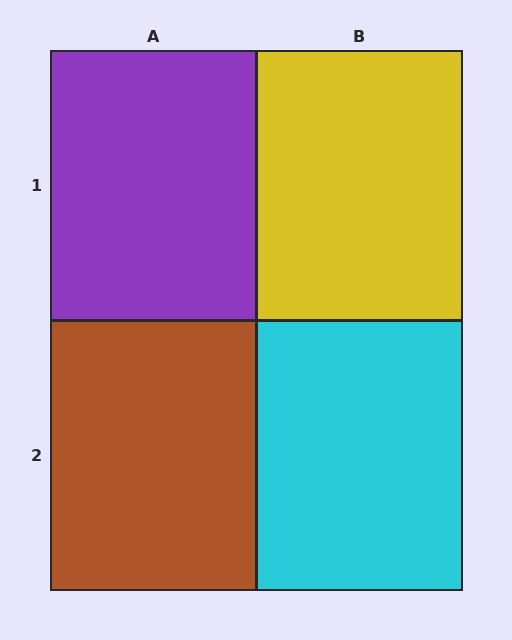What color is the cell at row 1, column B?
Yellow.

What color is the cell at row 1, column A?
Purple.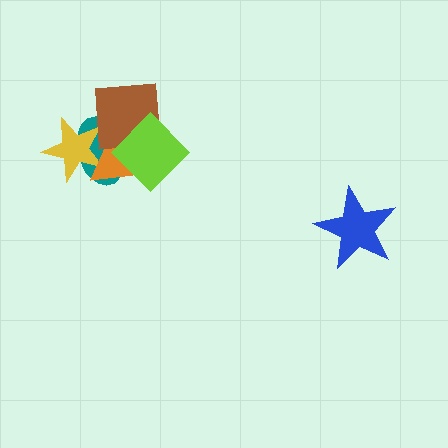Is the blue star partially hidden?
No, no other shape covers it.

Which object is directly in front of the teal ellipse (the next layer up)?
The yellow star is directly in front of the teal ellipse.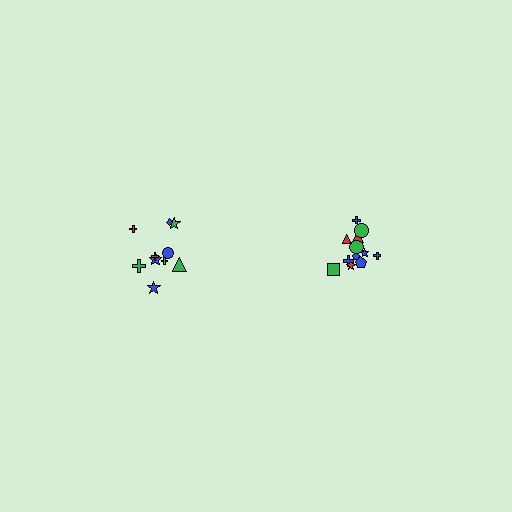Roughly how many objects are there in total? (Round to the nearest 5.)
Roughly 20 objects in total.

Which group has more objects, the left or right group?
The right group.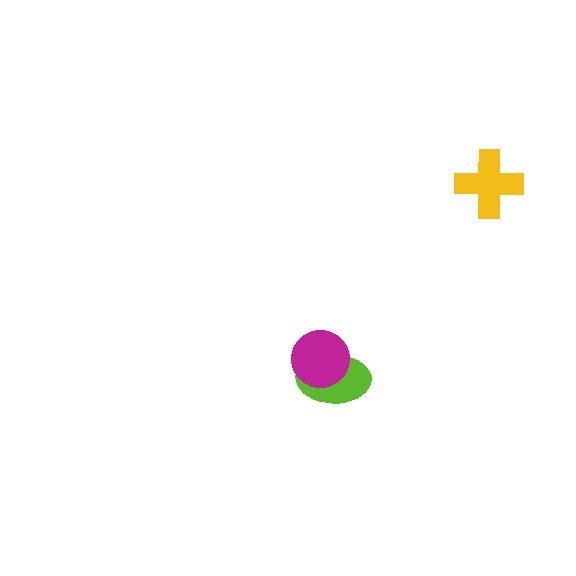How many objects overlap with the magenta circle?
1 object overlaps with the magenta circle.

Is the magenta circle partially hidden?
No, no other shape covers it.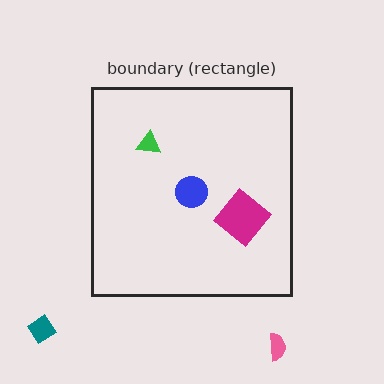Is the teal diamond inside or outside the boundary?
Outside.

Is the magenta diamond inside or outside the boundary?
Inside.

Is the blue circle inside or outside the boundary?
Inside.